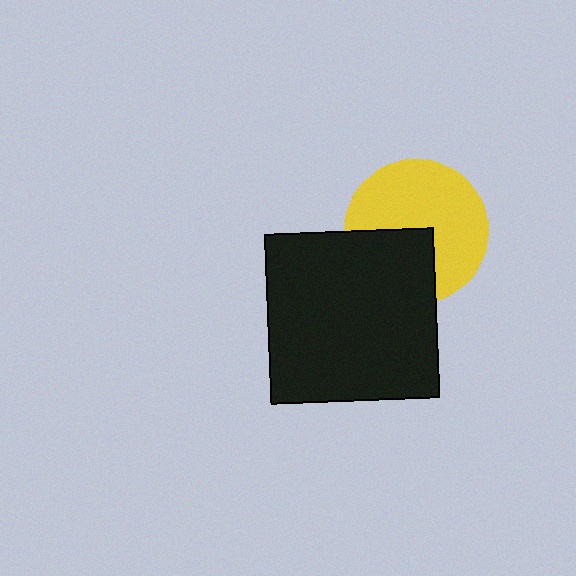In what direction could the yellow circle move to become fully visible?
The yellow circle could move toward the upper-right. That would shift it out from behind the black square entirely.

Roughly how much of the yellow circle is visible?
Most of it is visible (roughly 66%).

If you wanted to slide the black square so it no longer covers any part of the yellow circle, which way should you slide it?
Slide it toward the lower-left — that is the most direct way to separate the two shapes.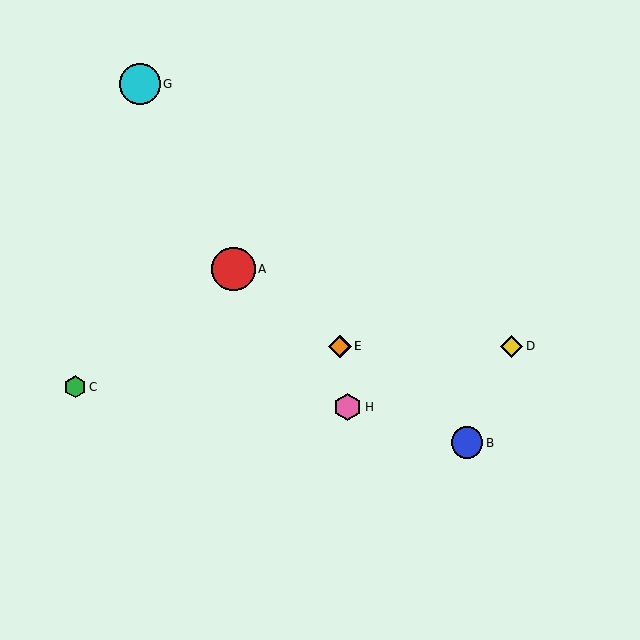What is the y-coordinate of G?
Object G is at y≈84.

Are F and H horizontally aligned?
No, F is at y≈346 and H is at y≈407.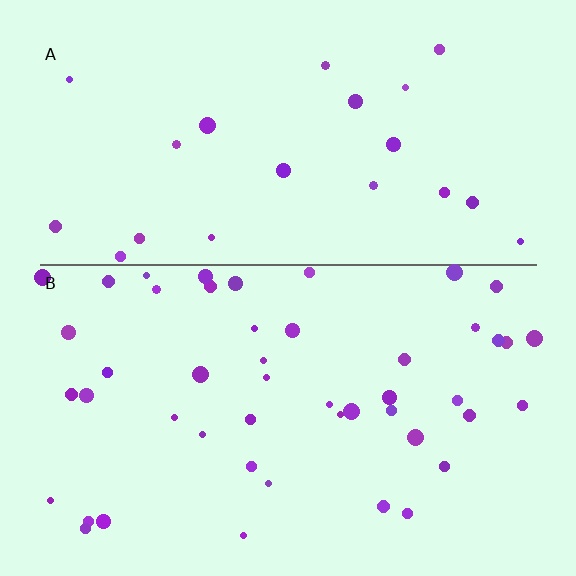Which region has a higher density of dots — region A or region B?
B (the bottom).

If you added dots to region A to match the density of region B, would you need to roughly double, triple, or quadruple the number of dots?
Approximately double.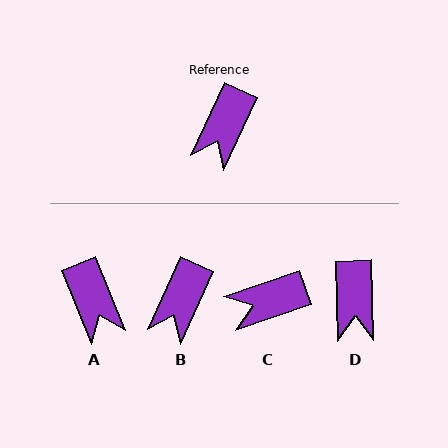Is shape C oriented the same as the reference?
No, it is off by about 46 degrees.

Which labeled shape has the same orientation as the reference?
B.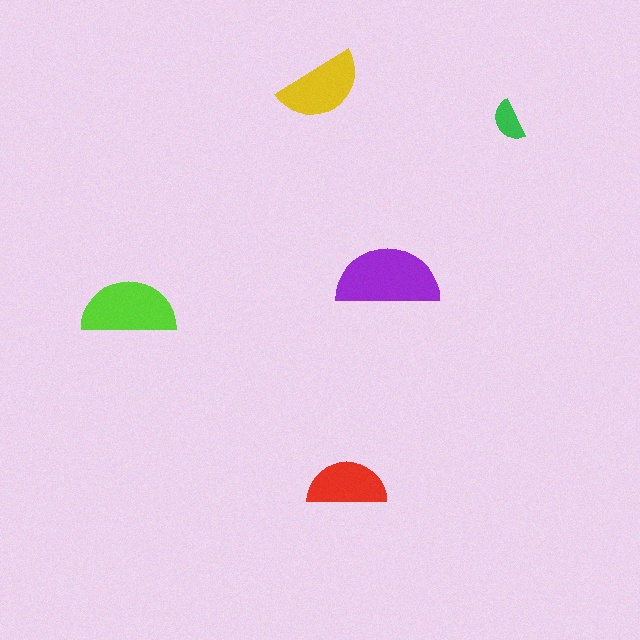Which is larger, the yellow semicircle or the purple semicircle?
The purple one.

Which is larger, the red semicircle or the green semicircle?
The red one.